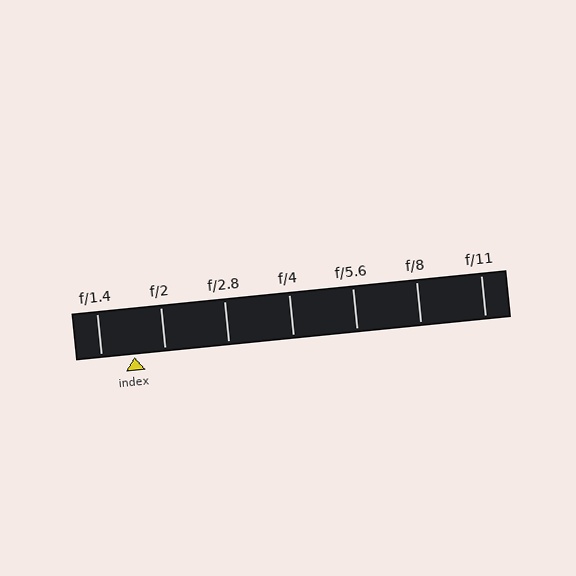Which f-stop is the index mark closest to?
The index mark is closest to f/2.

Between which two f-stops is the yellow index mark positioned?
The index mark is between f/1.4 and f/2.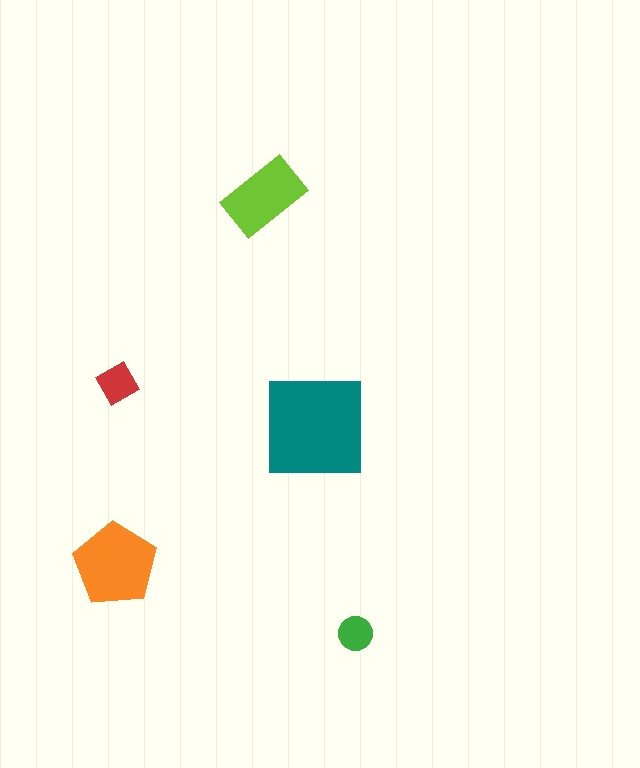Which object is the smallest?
The green circle.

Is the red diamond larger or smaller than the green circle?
Larger.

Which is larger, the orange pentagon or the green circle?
The orange pentagon.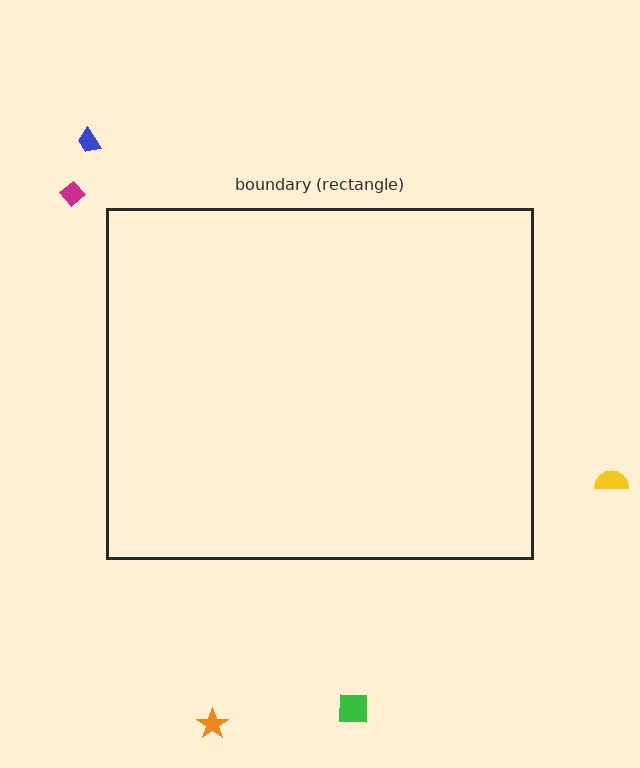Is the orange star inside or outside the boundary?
Outside.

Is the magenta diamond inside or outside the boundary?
Outside.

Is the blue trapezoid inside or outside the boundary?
Outside.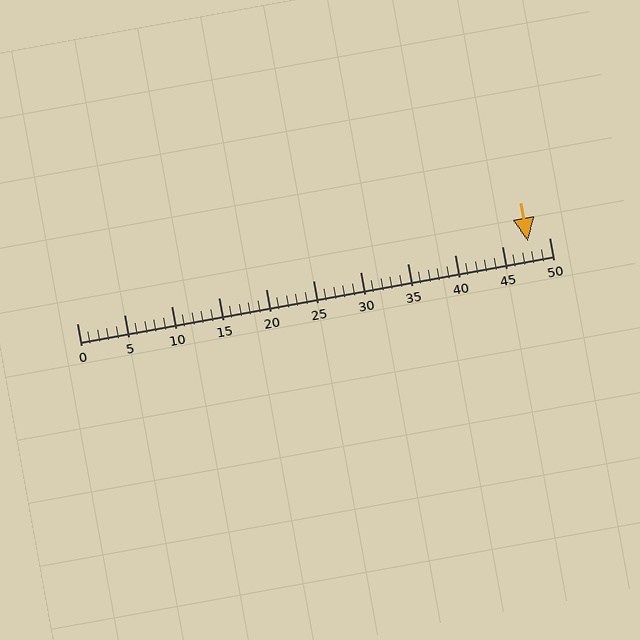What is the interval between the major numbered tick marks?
The major tick marks are spaced 5 units apart.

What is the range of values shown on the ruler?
The ruler shows values from 0 to 50.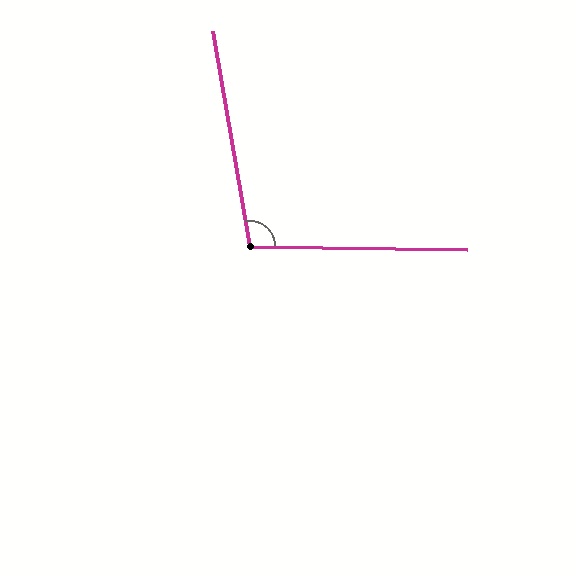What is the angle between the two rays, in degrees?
Approximately 101 degrees.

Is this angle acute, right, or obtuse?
It is obtuse.